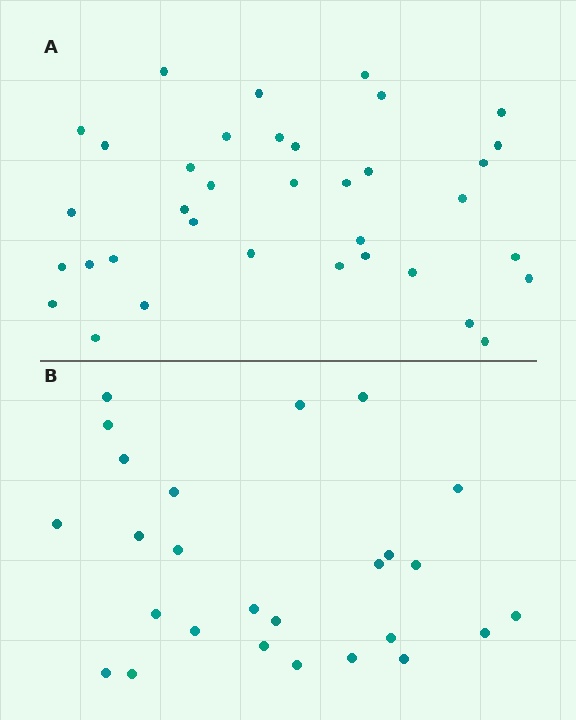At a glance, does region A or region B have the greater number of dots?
Region A (the top region) has more dots.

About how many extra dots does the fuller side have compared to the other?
Region A has roughly 10 or so more dots than region B.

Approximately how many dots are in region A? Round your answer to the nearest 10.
About 40 dots. (The exact count is 36, which rounds to 40.)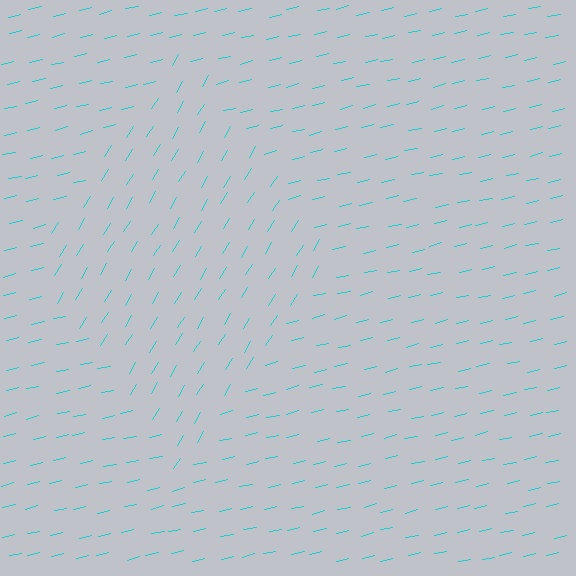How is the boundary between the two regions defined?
The boundary is defined purely by a change in line orientation (approximately 45 degrees difference). All lines are the same color and thickness.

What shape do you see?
I see a diamond.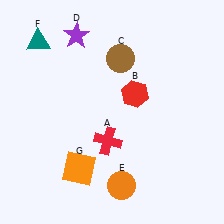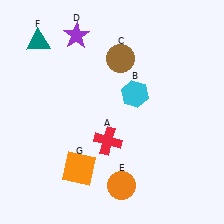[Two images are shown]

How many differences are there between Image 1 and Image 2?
There is 1 difference between the two images.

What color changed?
The hexagon (B) changed from red in Image 1 to cyan in Image 2.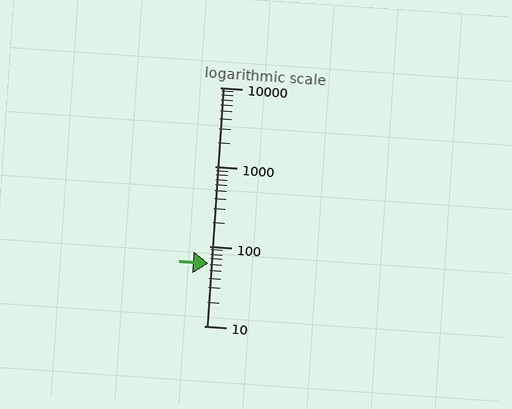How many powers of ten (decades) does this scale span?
The scale spans 3 decades, from 10 to 10000.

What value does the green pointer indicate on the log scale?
The pointer indicates approximately 61.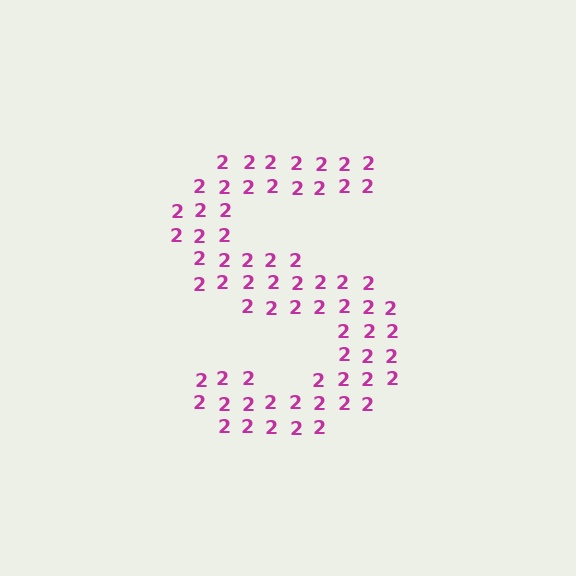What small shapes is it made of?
It is made of small digit 2's.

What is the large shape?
The large shape is the letter S.